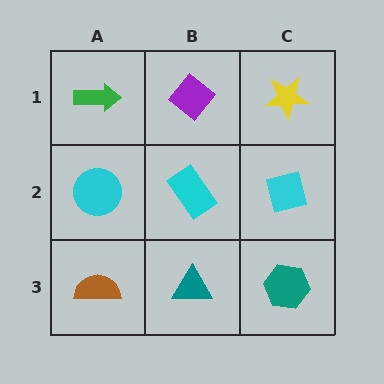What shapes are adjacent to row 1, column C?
A cyan square (row 2, column C), a purple diamond (row 1, column B).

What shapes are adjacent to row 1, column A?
A cyan circle (row 2, column A), a purple diamond (row 1, column B).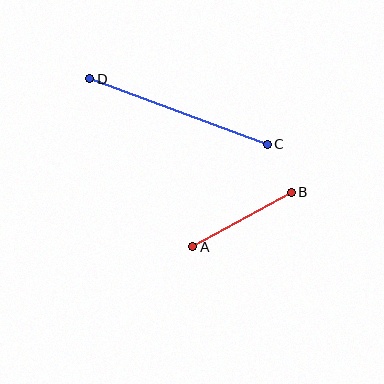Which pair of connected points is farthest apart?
Points C and D are farthest apart.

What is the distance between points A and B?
The distance is approximately 112 pixels.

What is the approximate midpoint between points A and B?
The midpoint is at approximately (242, 219) pixels.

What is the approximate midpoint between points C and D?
The midpoint is at approximately (179, 111) pixels.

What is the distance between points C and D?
The distance is approximately 189 pixels.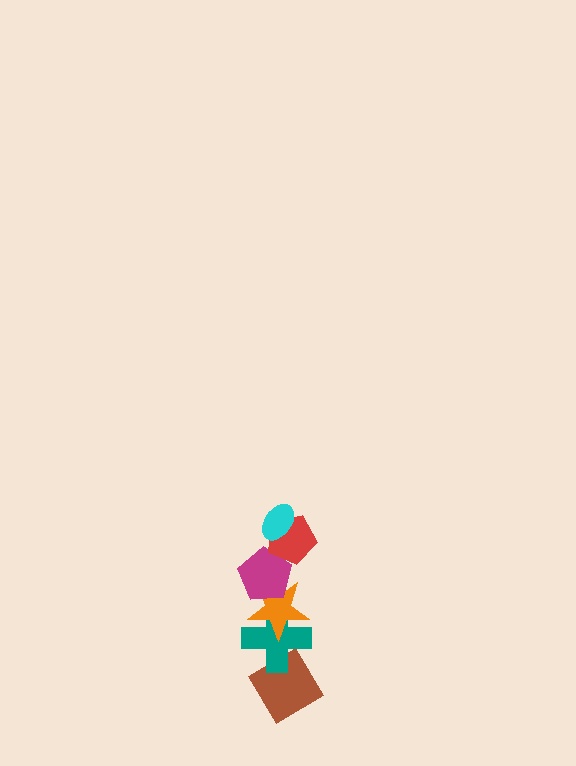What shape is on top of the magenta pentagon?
The red pentagon is on top of the magenta pentagon.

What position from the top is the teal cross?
The teal cross is 5th from the top.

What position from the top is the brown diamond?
The brown diamond is 6th from the top.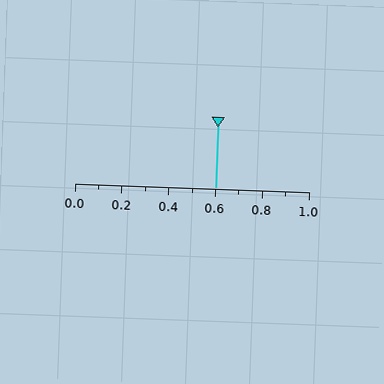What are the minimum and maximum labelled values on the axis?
The axis runs from 0.0 to 1.0.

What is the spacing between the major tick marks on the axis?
The major ticks are spaced 0.2 apart.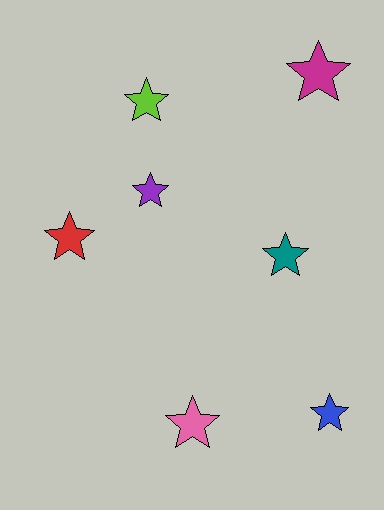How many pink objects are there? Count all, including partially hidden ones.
There is 1 pink object.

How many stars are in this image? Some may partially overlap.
There are 7 stars.